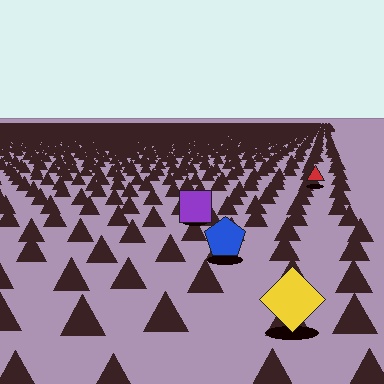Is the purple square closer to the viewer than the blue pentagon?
No. The blue pentagon is closer — you can tell from the texture gradient: the ground texture is coarser near it.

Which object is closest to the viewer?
The yellow diamond is closest. The texture marks near it are larger and more spread out.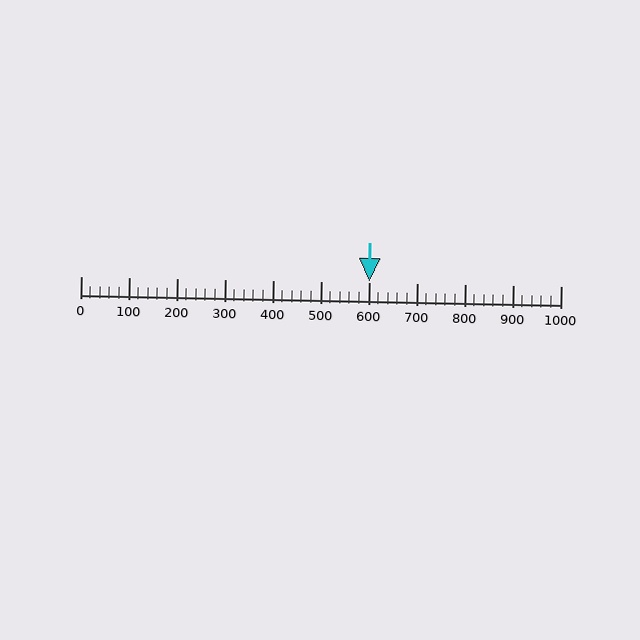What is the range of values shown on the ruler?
The ruler shows values from 0 to 1000.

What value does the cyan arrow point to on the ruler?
The cyan arrow points to approximately 600.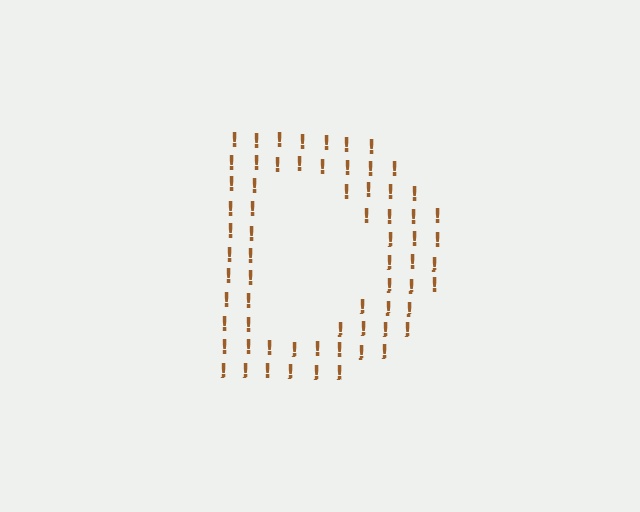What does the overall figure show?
The overall figure shows the letter D.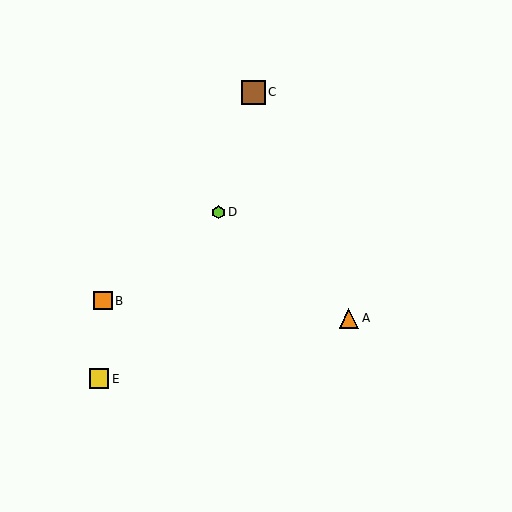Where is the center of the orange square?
The center of the orange square is at (103, 301).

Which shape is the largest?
The brown square (labeled C) is the largest.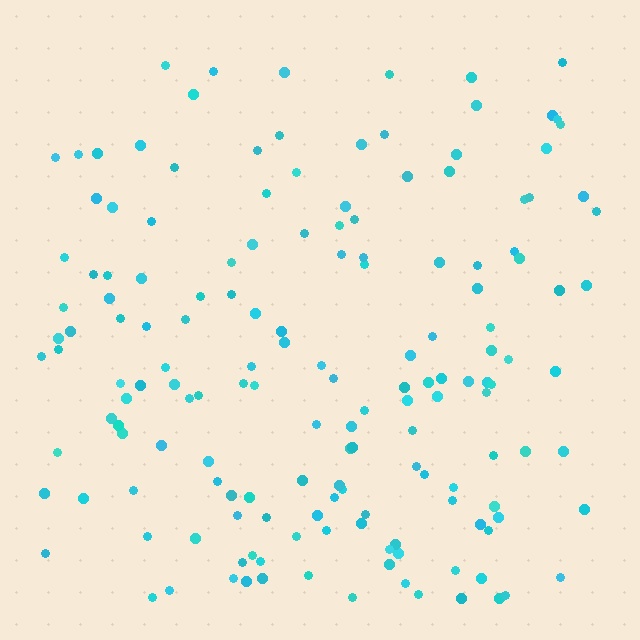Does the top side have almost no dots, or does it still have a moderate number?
Still a moderate number, just noticeably fewer than the bottom.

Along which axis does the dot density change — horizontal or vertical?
Vertical.